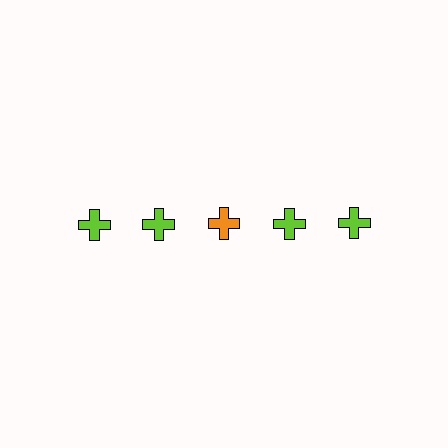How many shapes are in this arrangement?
There are 5 shapes arranged in a grid pattern.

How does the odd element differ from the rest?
It has a different color: orange instead of lime.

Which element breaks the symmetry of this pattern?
The orange cross in the top row, center column breaks the symmetry. All other shapes are lime crosses.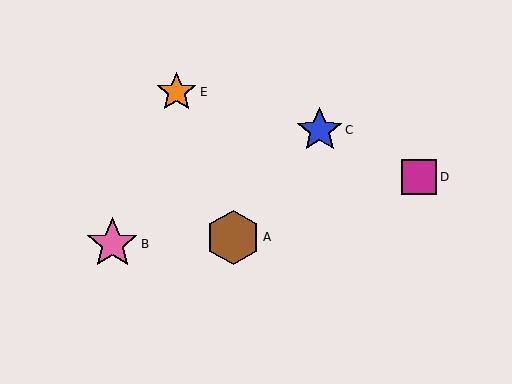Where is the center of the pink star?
The center of the pink star is at (112, 244).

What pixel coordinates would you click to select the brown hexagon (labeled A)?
Click at (233, 237) to select the brown hexagon A.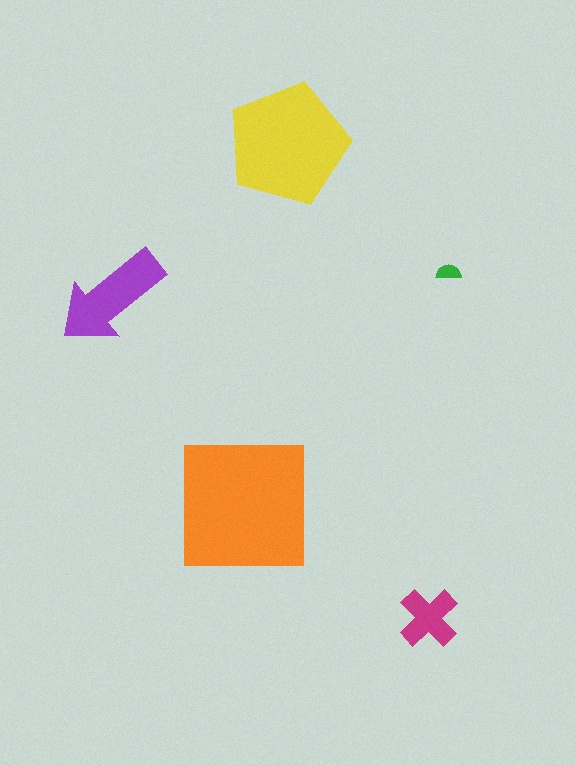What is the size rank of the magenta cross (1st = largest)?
4th.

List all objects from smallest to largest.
The green semicircle, the magenta cross, the purple arrow, the yellow pentagon, the orange square.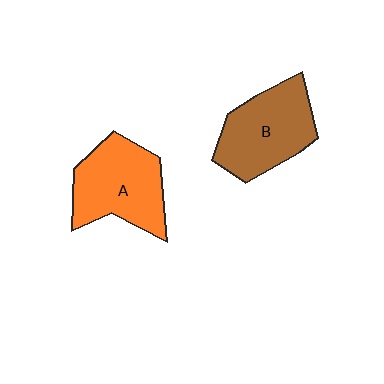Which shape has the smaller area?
Shape B (brown).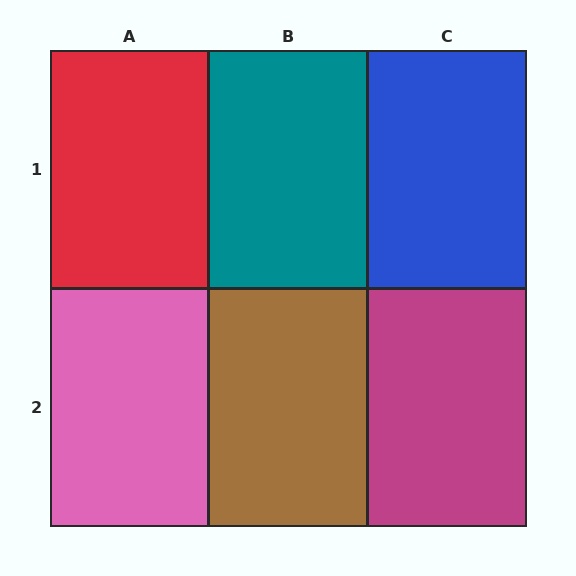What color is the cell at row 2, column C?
Magenta.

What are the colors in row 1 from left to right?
Red, teal, blue.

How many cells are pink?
1 cell is pink.